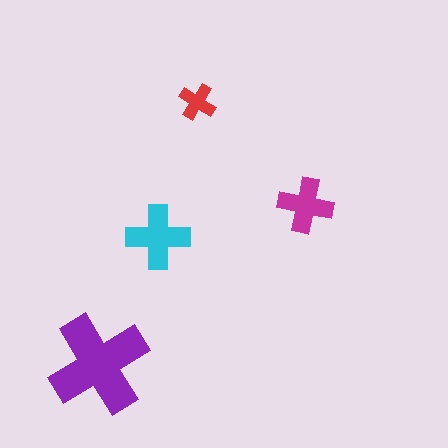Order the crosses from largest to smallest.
the purple one, the cyan one, the magenta one, the red one.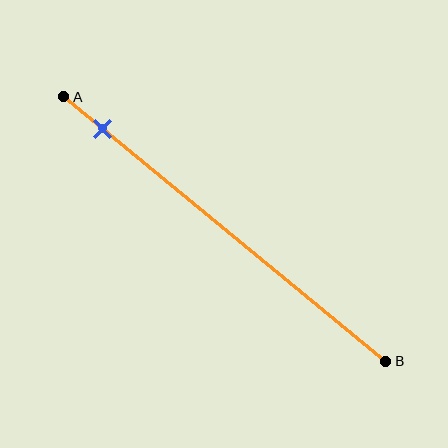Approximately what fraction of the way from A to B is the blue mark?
The blue mark is approximately 10% of the way from A to B.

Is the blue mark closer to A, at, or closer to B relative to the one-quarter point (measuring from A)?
The blue mark is closer to point A than the one-quarter point of segment AB.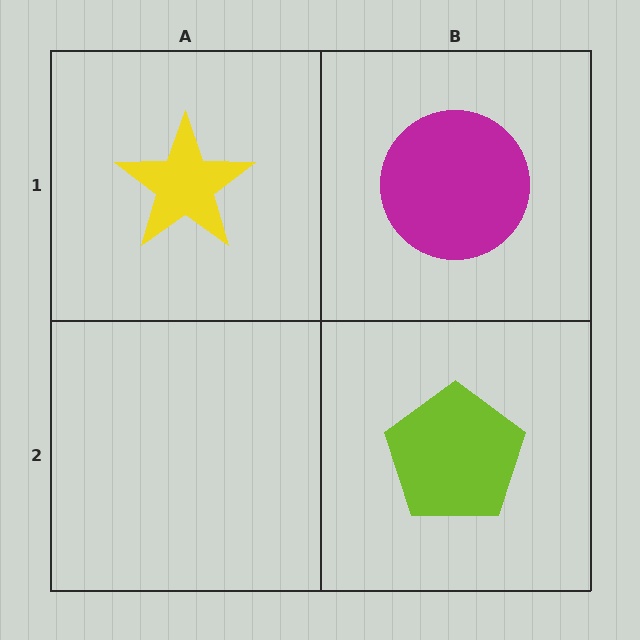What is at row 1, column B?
A magenta circle.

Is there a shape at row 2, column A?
No, that cell is empty.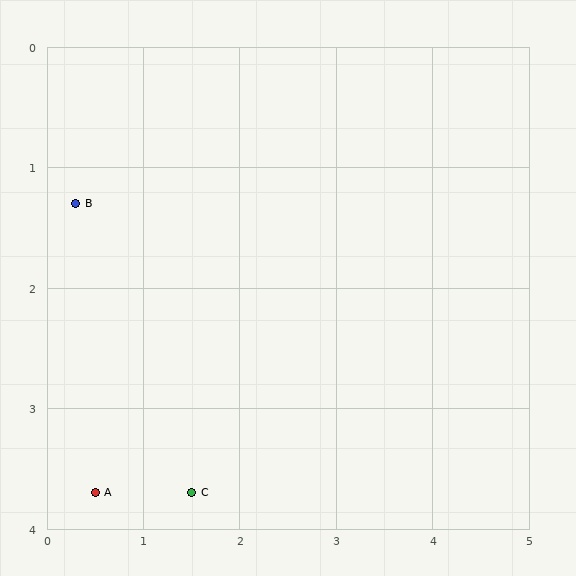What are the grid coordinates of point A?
Point A is at approximately (0.5, 3.7).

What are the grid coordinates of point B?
Point B is at approximately (0.3, 1.3).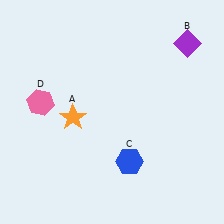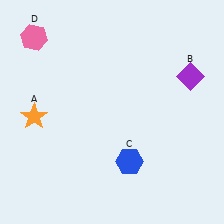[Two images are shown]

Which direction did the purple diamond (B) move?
The purple diamond (B) moved down.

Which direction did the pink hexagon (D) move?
The pink hexagon (D) moved up.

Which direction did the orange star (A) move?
The orange star (A) moved left.